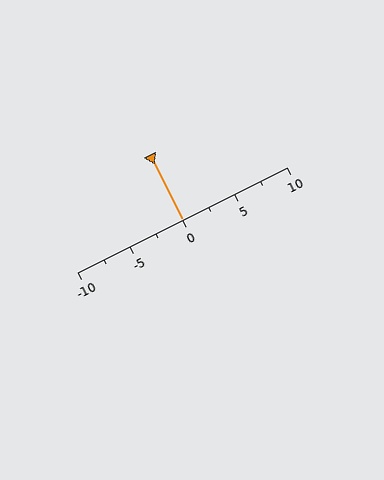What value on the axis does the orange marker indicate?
The marker indicates approximately 0.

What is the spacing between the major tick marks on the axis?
The major ticks are spaced 5 apart.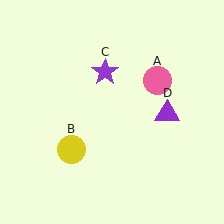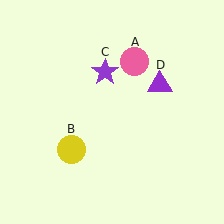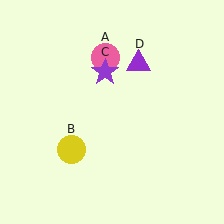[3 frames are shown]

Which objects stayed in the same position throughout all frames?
Yellow circle (object B) and purple star (object C) remained stationary.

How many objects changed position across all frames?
2 objects changed position: pink circle (object A), purple triangle (object D).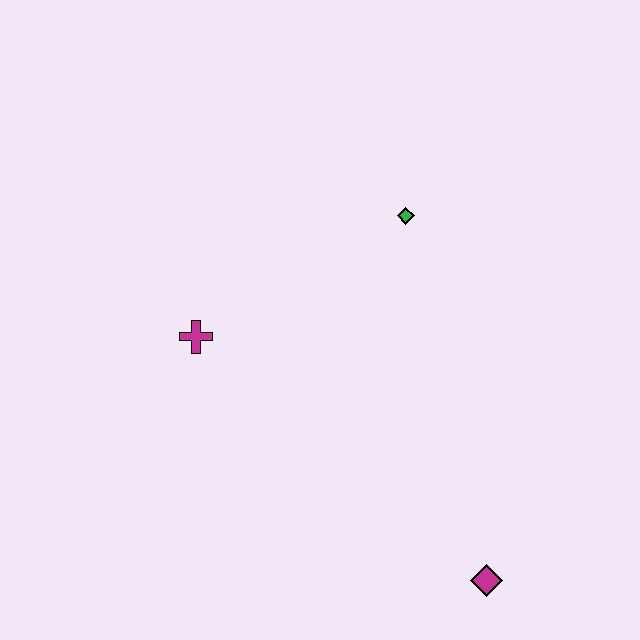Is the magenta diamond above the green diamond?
No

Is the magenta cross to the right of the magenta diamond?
No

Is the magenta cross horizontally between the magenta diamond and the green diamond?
No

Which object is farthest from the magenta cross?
The magenta diamond is farthest from the magenta cross.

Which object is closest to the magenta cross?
The green diamond is closest to the magenta cross.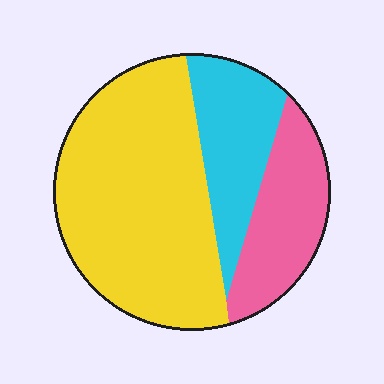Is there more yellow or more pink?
Yellow.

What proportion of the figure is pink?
Pink covers around 20% of the figure.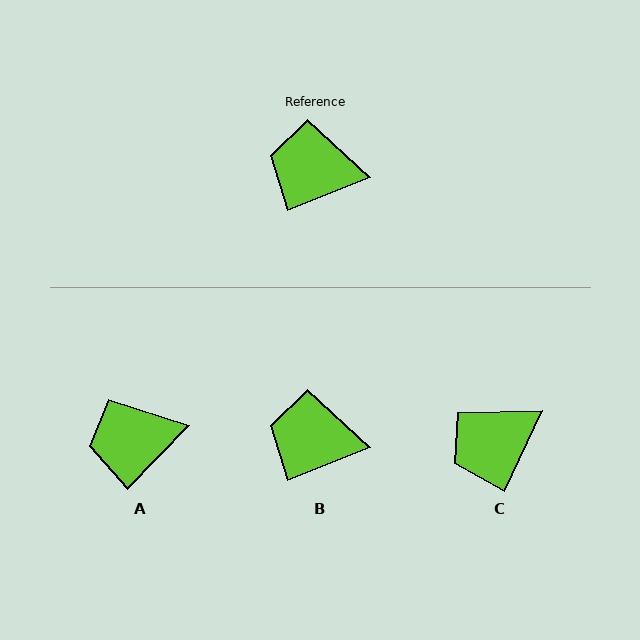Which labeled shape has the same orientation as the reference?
B.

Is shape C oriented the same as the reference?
No, it is off by about 43 degrees.